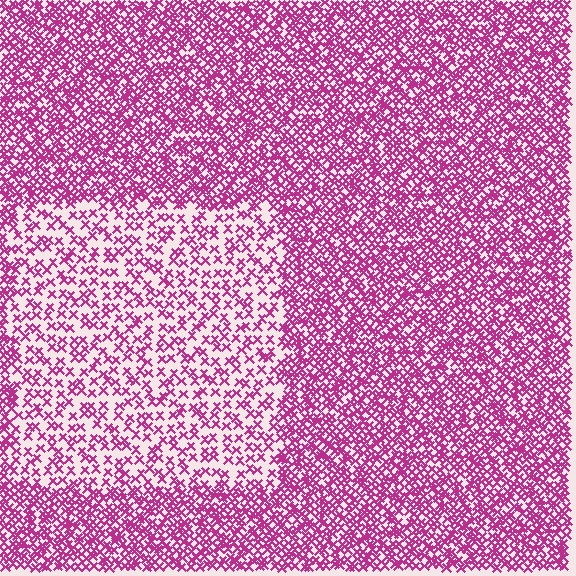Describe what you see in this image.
The image contains small magenta elements arranged at two different densities. A rectangle-shaped region is visible where the elements are less densely packed than the surrounding area.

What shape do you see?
I see a rectangle.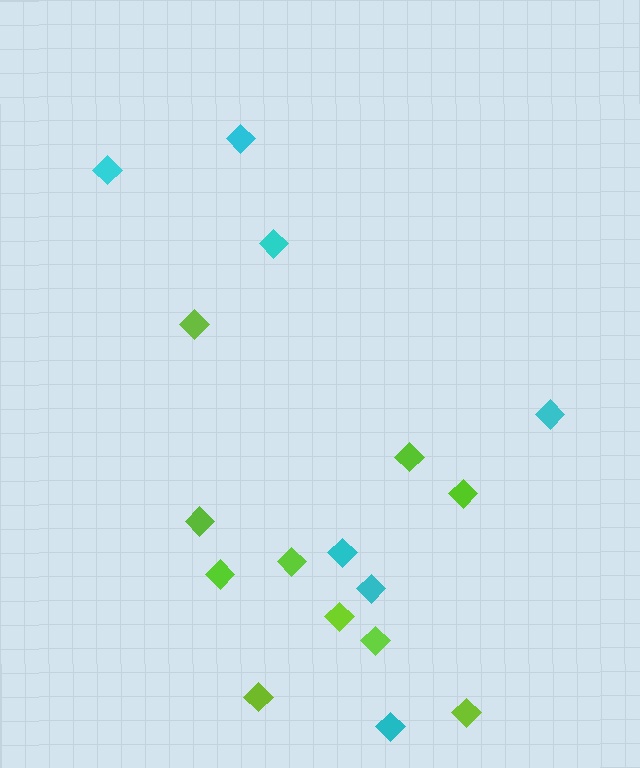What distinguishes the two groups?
There are 2 groups: one group of cyan diamonds (7) and one group of lime diamonds (10).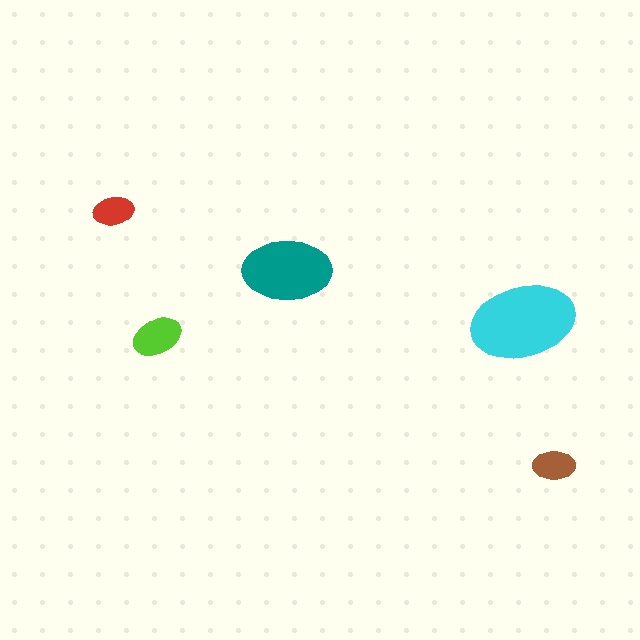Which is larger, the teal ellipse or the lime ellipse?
The teal one.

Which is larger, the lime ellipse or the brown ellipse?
The lime one.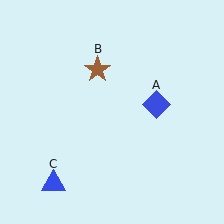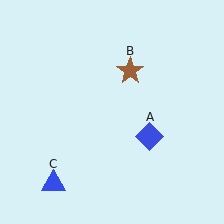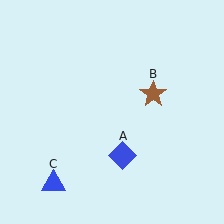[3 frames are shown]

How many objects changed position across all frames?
2 objects changed position: blue diamond (object A), brown star (object B).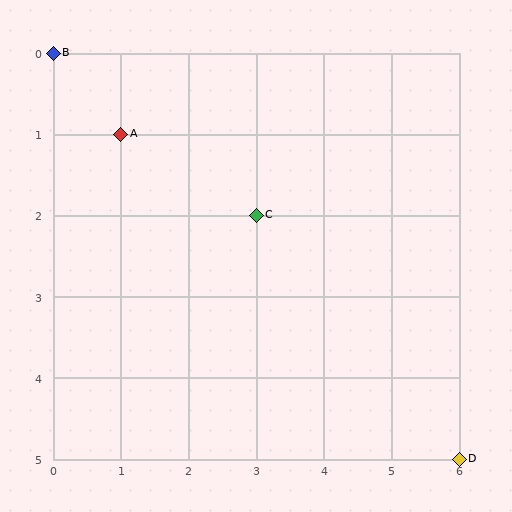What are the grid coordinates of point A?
Point A is at grid coordinates (1, 1).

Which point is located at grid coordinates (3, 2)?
Point C is at (3, 2).